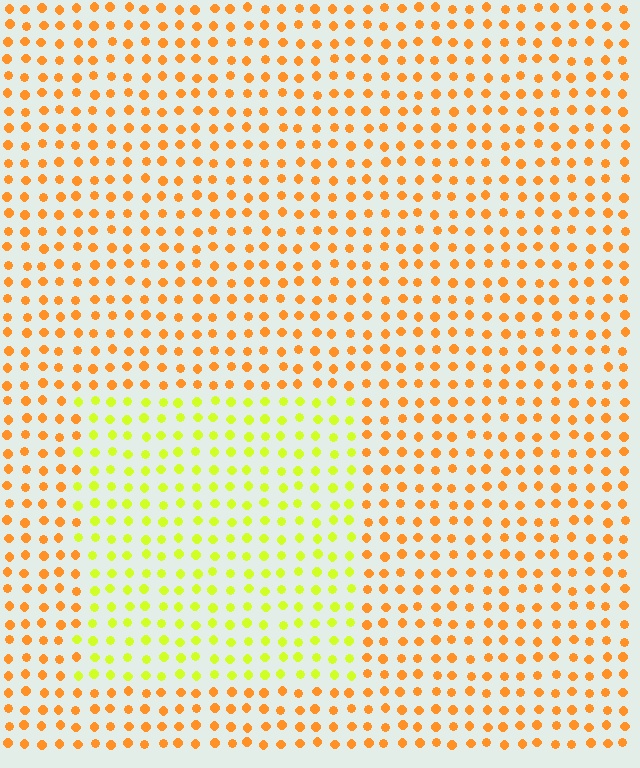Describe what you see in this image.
The image is filled with small orange elements in a uniform arrangement. A rectangle-shaped region is visible where the elements are tinted to a slightly different hue, forming a subtle color boundary.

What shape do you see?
I see a rectangle.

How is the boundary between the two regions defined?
The boundary is defined purely by a slight shift in hue (about 43 degrees). Spacing, size, and orientation are identical on both sides.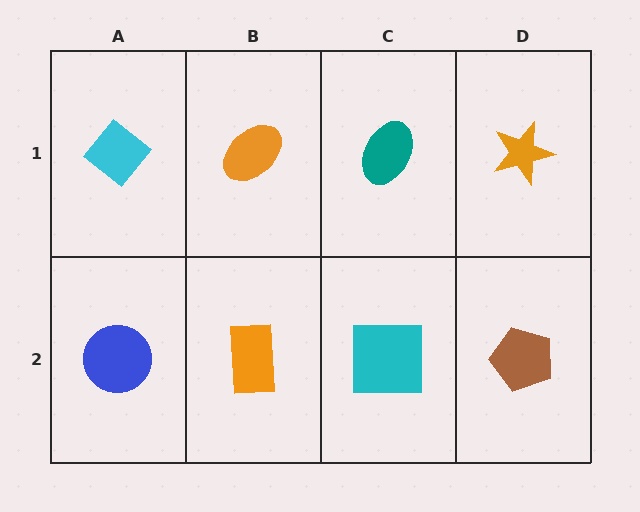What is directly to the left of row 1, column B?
A cyan diamond.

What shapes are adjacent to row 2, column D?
An orange star (row 1, column D), a cyan square (row 2, column C).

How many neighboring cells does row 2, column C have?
3.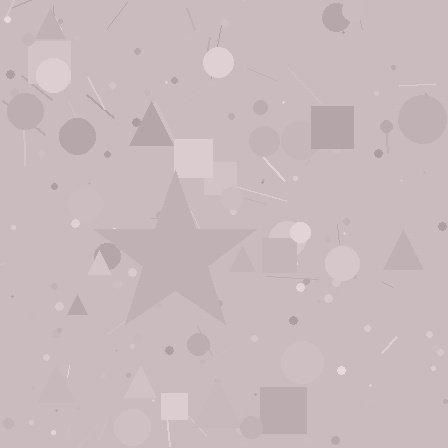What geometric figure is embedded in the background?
A star is embedded in the background.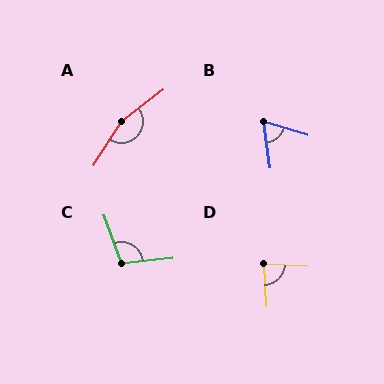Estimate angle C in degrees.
Approximately 104 degrees.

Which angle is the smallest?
B, at approximately 65 degrees.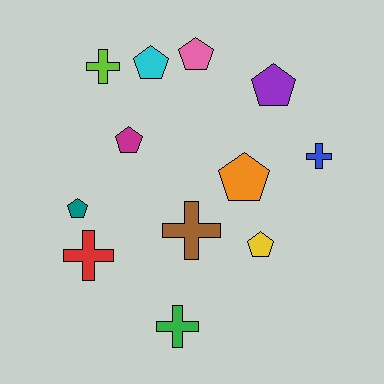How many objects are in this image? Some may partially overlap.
There are 12 objects.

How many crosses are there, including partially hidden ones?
There are 5 crosses.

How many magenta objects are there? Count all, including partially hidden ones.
There is 1 magenta object.